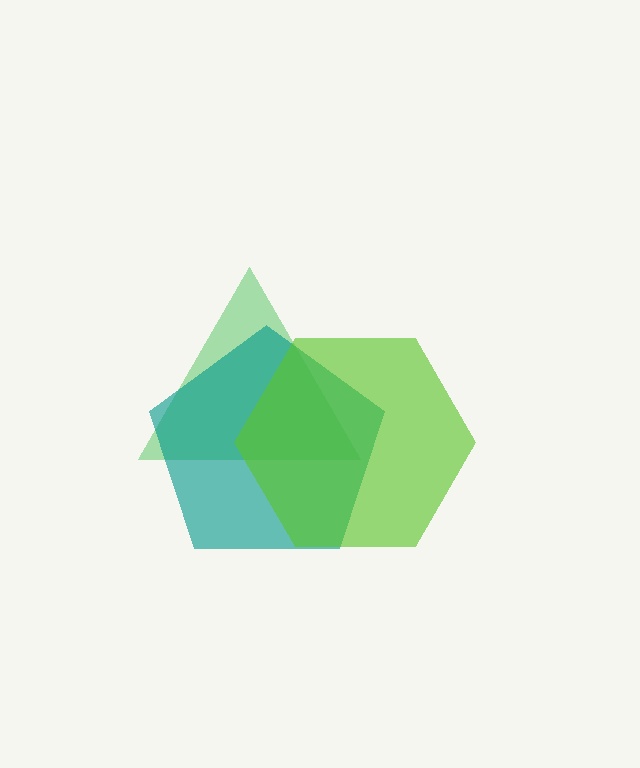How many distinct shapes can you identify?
There are 3 distinct shapes: a green triangle, a teal pentagon, a lime hexagon.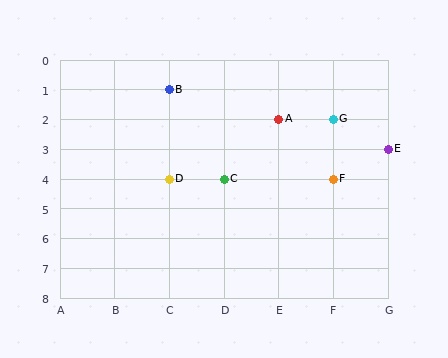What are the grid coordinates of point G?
Point G is at grid coordinates (F, 2).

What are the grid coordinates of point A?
Point A is at grid coordinates (E, 2).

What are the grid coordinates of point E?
Point E is at grid coordinates (G, 3).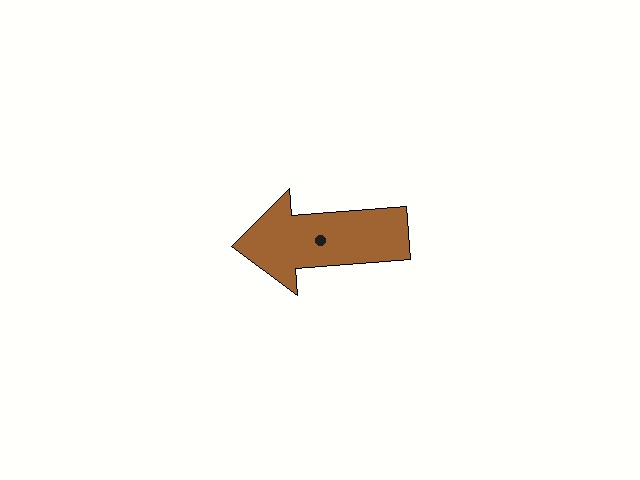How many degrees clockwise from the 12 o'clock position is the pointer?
Approximately 266 degrees.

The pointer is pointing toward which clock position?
Roughly 9 o'clock.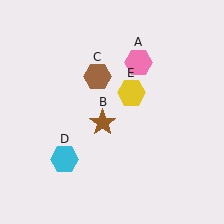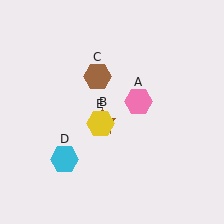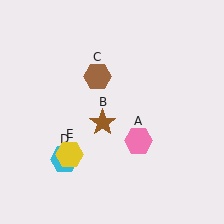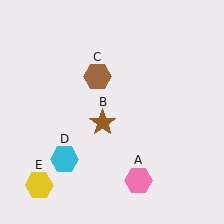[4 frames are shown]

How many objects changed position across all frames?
2 objects changed position: pink hexagon (object A), yellow hexagon (object E).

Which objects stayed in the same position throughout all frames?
Brown star (object B) and brown hexagon (object C) and cyan hexagon (object D) remained stationary.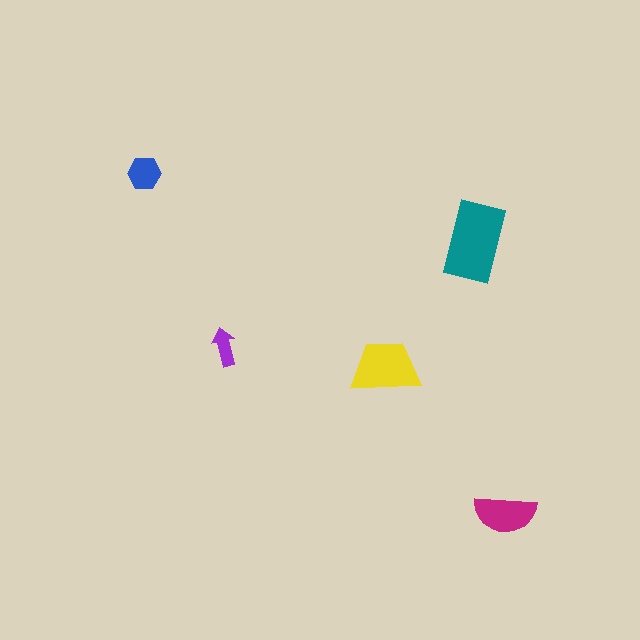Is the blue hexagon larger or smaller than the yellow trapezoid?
Smaller.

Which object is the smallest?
The purple arrow.